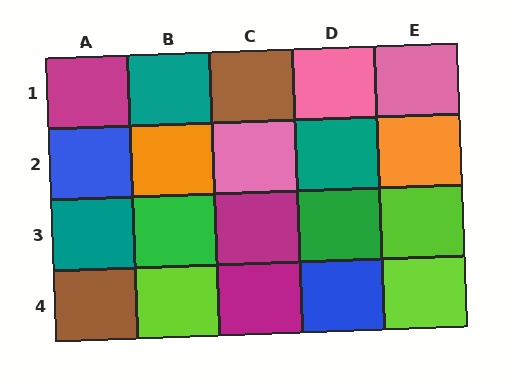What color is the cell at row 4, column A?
Brown.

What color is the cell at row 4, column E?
Lime.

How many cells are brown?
2 cells are brown.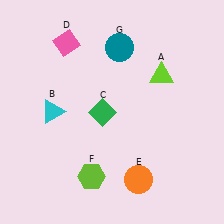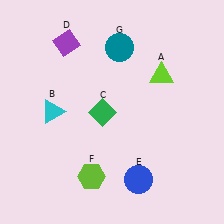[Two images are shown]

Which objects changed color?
D changed from pink to purple. E changed from orange to blue.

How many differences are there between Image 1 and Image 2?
There are 2 differences between the two images.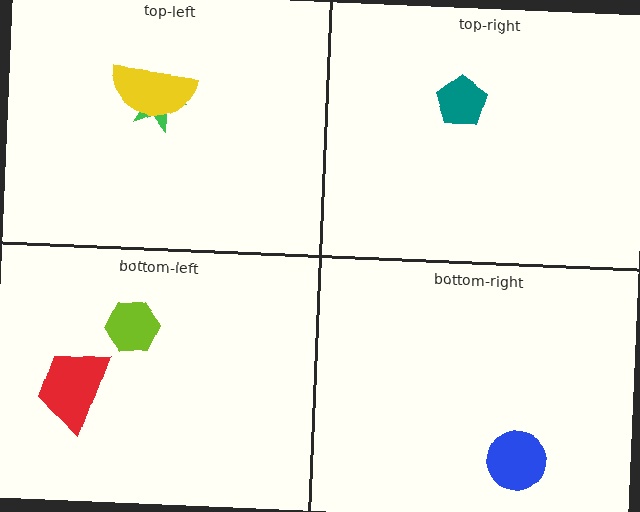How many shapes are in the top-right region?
1.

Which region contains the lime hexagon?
The bottom-left region.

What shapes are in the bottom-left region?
The red trapezoid, the lime hexagon.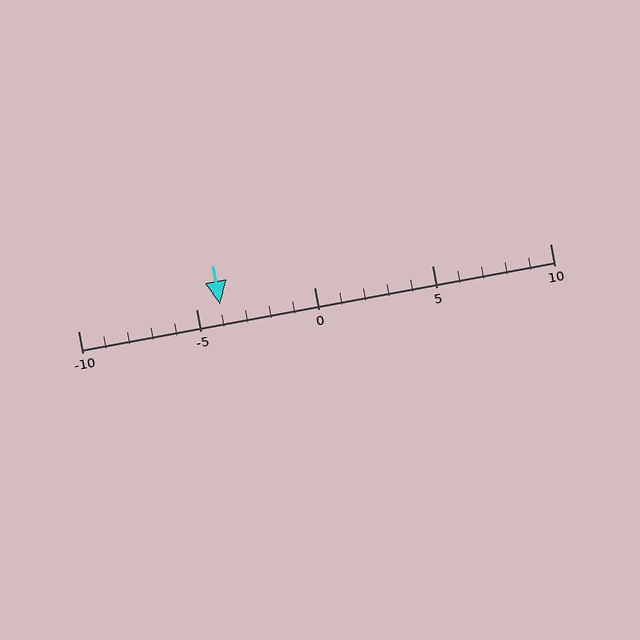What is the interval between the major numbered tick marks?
The major tick marks are spaced 5 units apart.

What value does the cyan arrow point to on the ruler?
The cyan arrow points to approximately -4.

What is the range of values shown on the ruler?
The ruler shows values from -10 to 10.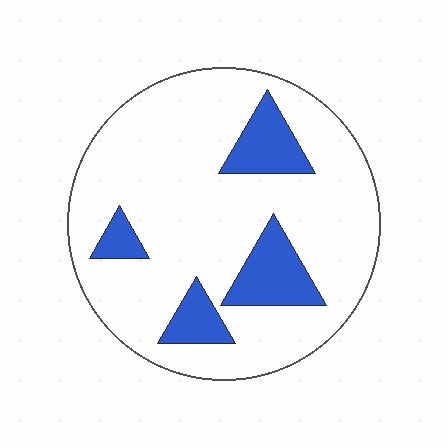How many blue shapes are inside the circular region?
4.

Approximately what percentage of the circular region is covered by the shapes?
Approximately 20%.